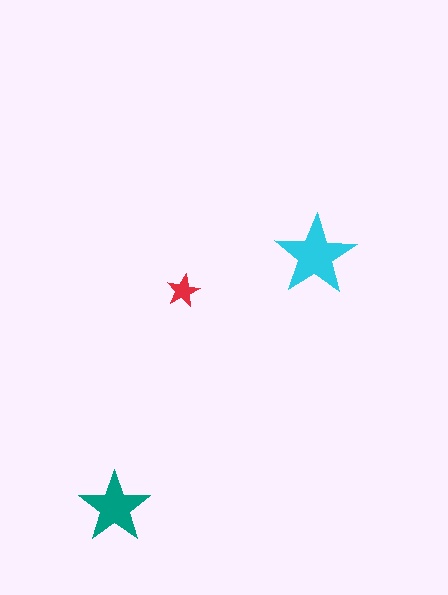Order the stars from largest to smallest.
the cyan one, the teal one, the red one.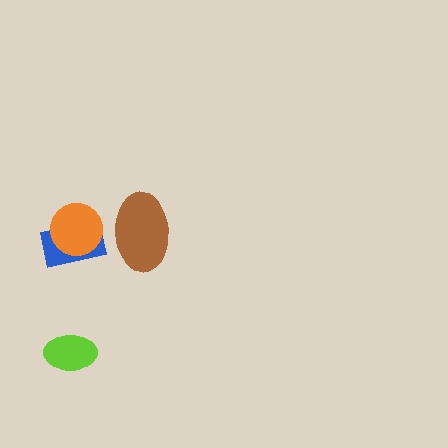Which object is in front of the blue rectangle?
The orange circle is in front of the blue rectangle.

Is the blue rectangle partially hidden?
Yes, it is partially covered by another shape.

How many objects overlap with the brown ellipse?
0 objects overlap with the brown ellipse.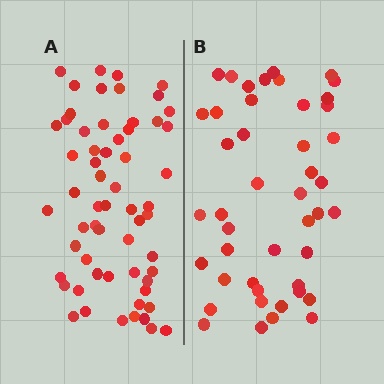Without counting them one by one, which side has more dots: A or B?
Region A (the left region) has more dots.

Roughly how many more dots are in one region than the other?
Region A has approximately 15 more dots than region B.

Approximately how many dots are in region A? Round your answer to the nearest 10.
About 60 dots.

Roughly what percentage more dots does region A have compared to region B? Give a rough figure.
About 35% more.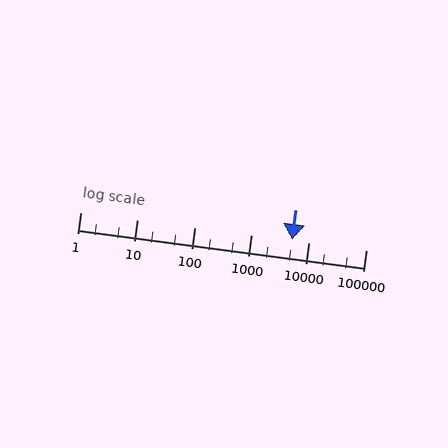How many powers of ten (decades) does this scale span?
The scale spans 5 decades, from 1 to 100000.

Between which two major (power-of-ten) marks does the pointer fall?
The pointer is between 1000 and 10000.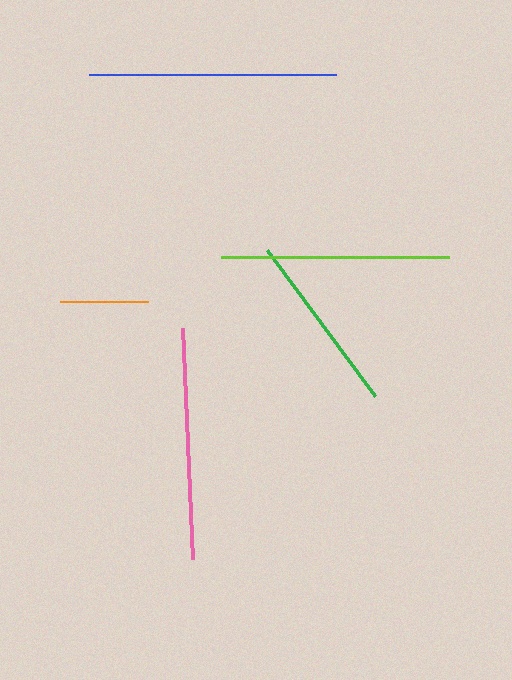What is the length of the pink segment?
The pink segment is approximately 231 pixels long.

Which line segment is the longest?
The blue line is the longest at approximately 247 pixels.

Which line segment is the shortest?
The orange line is the shortest at approximately 87 pixels.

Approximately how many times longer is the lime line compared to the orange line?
The lime line is approximately 2.6 times the length of the orange line.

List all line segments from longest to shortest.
From longest to shortest: blue, pink, lime, green, orange.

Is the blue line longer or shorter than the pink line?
The blue line is longer than the pink line.